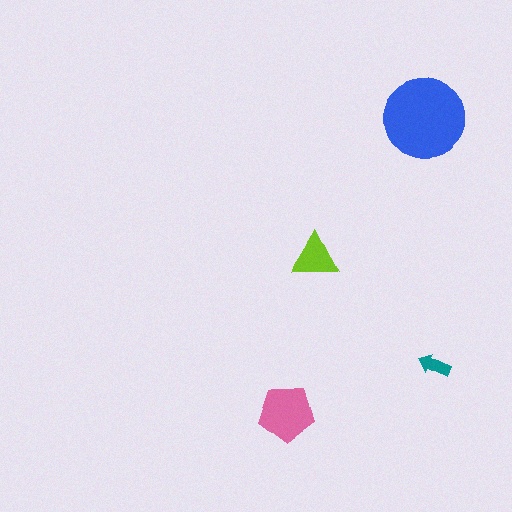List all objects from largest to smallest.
The blue circle, the pink pentagon, the lime triangle, the teal arrow.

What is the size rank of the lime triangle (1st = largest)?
3rd.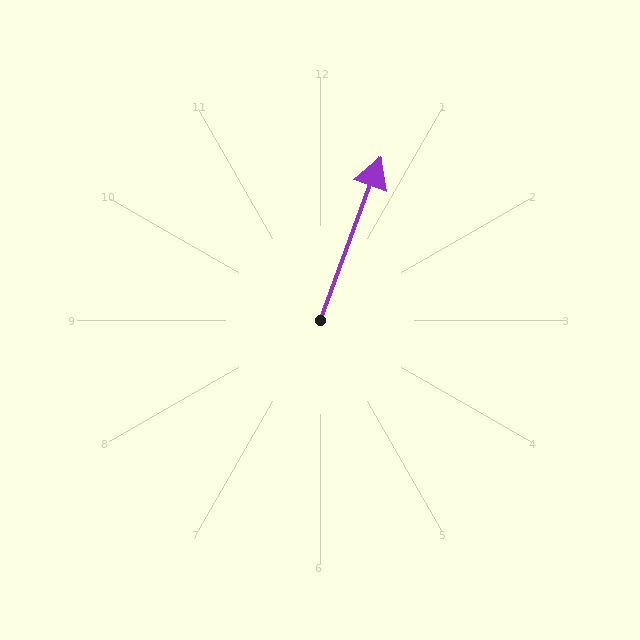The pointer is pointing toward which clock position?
Roughly 1 o'clock.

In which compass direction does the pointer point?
North.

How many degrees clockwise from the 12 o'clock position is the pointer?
Approximately 20 degrees.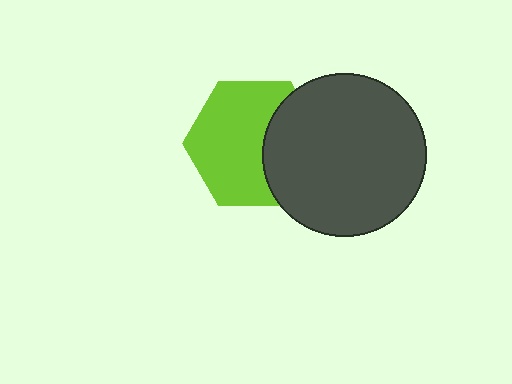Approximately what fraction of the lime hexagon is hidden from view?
Roughly 34% of the lime hexagon is hidden behind the dark gray circle.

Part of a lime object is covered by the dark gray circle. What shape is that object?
It is a hexagon.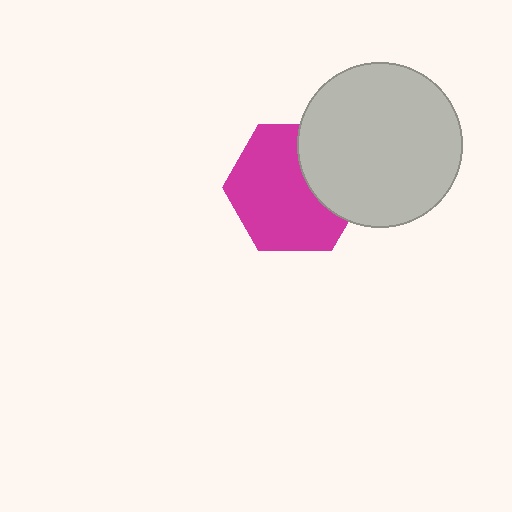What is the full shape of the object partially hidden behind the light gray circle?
The partially hidden object is a magenta hexagon.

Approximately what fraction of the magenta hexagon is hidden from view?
Roughly 31% of the magenta hexagon is hidden behind the light gray circle.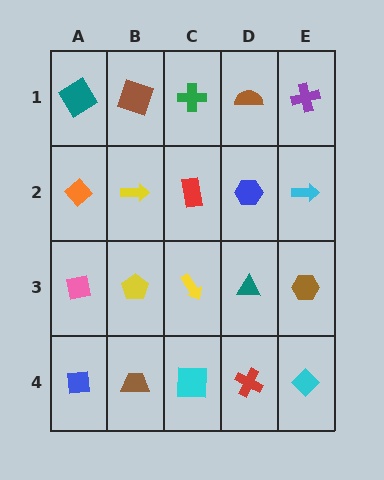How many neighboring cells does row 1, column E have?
2.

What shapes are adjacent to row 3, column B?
A yellow arrow (row 2, column B), a brown trapezoid (row 4, column B), a pink square (row 3, column A), a yellow arrow (row 3, column C).